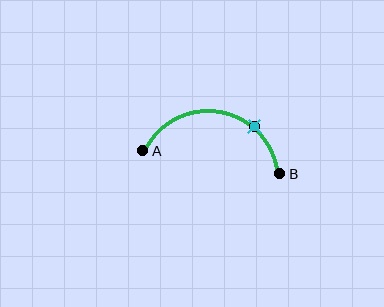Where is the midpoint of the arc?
The arc midpoint is the point on the curve farthest from the straight line joining A and B. It sits above that line.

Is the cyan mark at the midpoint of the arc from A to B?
No. The cyan mark lies on the arc but is closer to endpoint B. The arc midpoint would be at the point on the curve equidistant along the arc from both A and B.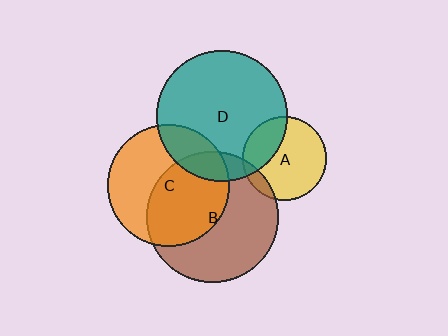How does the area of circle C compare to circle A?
Approximately 2.1 times.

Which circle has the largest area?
Circle B (brown).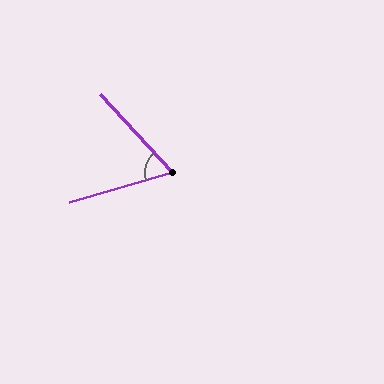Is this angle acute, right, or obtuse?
It is acute.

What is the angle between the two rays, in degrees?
Approximately 64 degrees.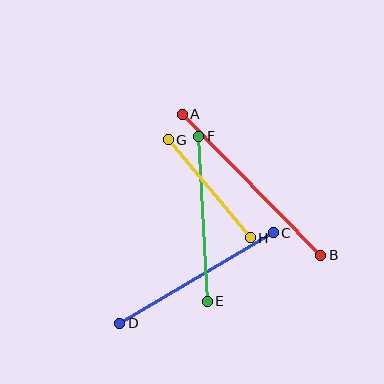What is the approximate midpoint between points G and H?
The midpoint is at approximately (209, 189) pixels.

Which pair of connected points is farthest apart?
Points A and B are farthest apart.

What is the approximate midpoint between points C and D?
The midpoint is at approximately (196, 278) pixels.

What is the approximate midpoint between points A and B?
The midpoint is at approximately (251, 185) pixels.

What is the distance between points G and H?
The distance is approximately 128 pixels.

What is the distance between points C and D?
The distance is approximately 178 pixels.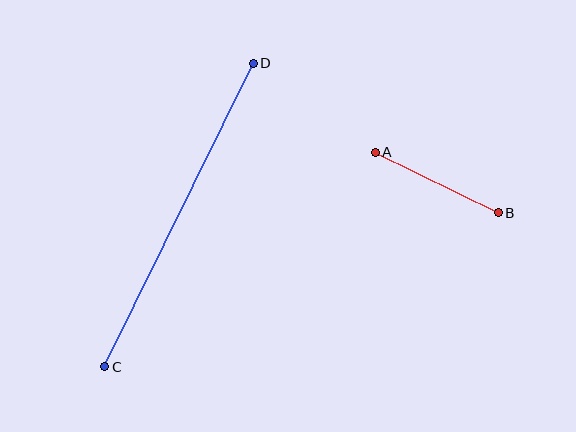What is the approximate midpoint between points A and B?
The midpoint is at approximately (437, 182) pixels.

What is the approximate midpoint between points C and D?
The midpoint is at approximately (179, 215) pixels.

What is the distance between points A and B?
The distance is approximately 137 pixels.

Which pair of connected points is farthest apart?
Points C and D are farthest apart.